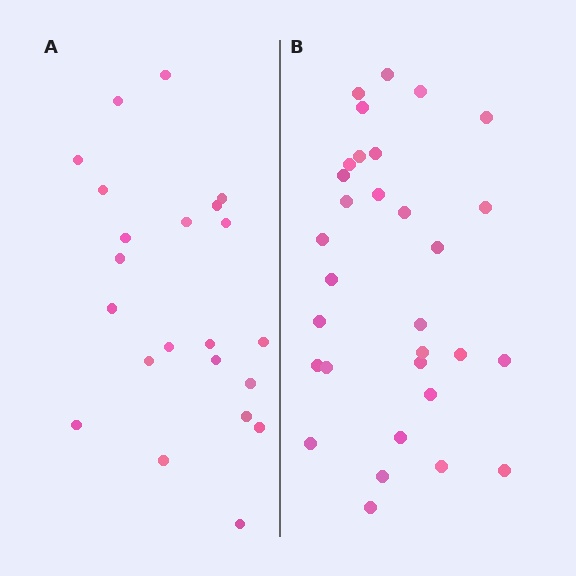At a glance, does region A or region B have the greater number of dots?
Region B (the right region) has more dots.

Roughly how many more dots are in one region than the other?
Region B has roughly 8 or so more dots than region A.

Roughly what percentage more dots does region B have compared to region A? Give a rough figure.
About 40% more.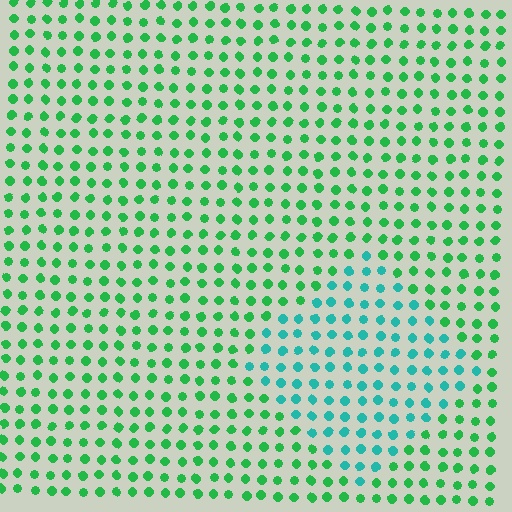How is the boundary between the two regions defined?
The boundary is defined purely by a slight shift in hue (about 40 degrees). Spacing, size, and orientation are identical on both sides.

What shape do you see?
I see a diamond.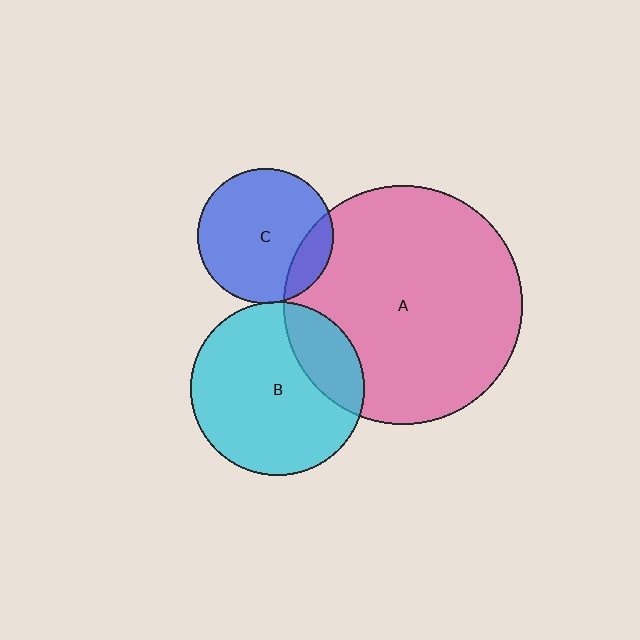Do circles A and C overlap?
Yes.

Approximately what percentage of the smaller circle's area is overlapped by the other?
Approximately 15%.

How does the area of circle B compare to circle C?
Approximately 1.7 times.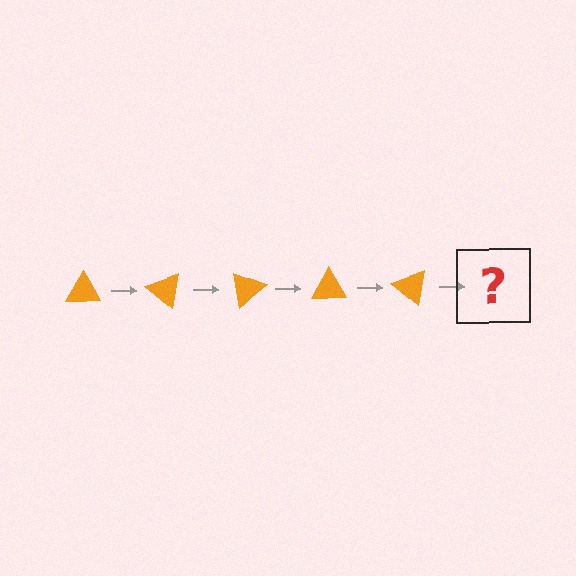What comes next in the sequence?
The next element should be an orange triangle rotated 200 degrees.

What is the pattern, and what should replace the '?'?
The pattern is that the triangle rotates 40 degrees each step. The '?' should be an orange triangle rotated 200 degrees.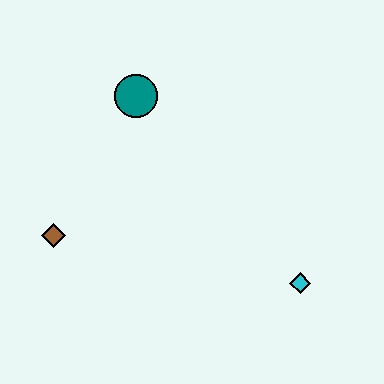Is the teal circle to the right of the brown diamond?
Yes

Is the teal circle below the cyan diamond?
No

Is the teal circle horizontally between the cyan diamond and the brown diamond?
Yes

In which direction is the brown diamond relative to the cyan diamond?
The brown diamond is to the left of the cyan diamond.